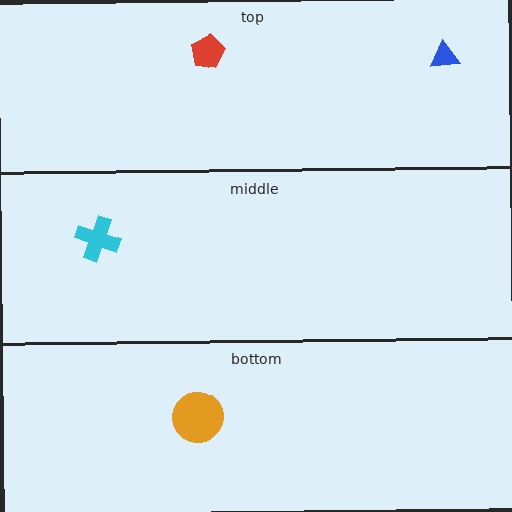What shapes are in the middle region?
The cyan cross.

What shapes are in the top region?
The blue triangle, the red pentagon.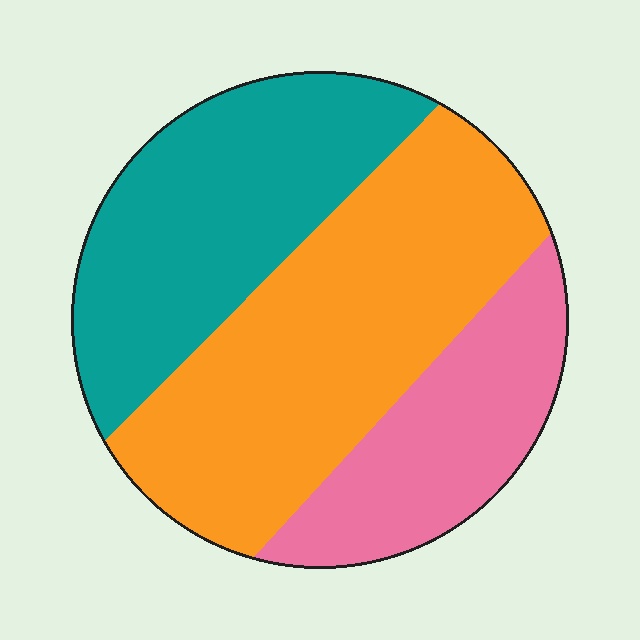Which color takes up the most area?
Orange, at roughly 45%.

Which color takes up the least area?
Pink, at roughly 20%.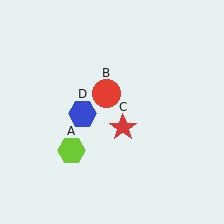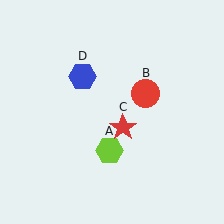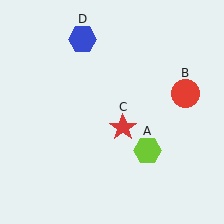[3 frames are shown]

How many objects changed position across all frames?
3 objects changed position: lime hexagon (object A), red circle (object B), blue hexagon (object D).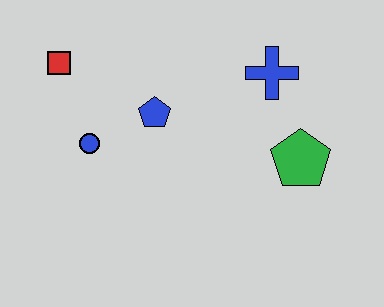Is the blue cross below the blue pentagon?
No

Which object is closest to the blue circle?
The blue pentagon is closest to the blue circle.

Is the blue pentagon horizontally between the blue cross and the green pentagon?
No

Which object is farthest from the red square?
The green pentagon is farthest from the red square.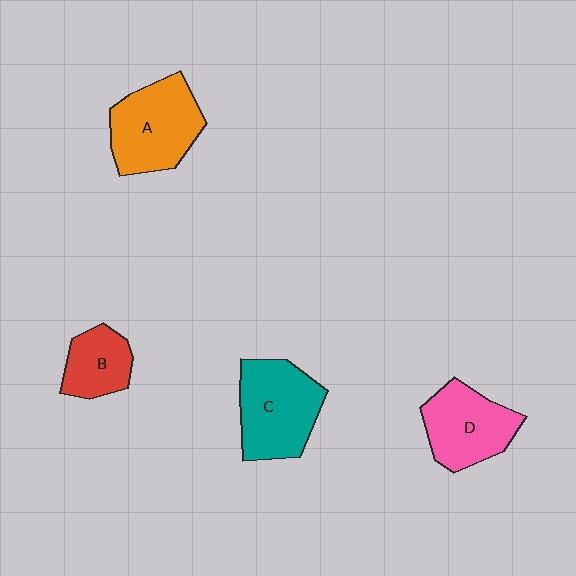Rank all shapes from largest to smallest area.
From largest to smallest: C (teal), A (orange), D (pink), B (red).